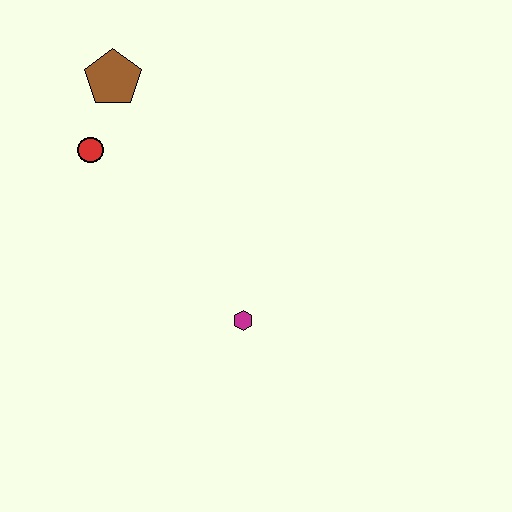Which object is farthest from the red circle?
The magenta hexagon is farthest from the red circle.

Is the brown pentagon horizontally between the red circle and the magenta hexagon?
Yes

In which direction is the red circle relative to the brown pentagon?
The red circle is below the brown pentagon.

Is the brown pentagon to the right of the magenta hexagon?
No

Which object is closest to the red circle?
The brown pentagon is closest to the red circle.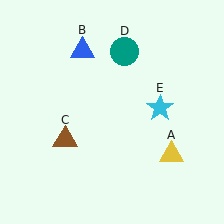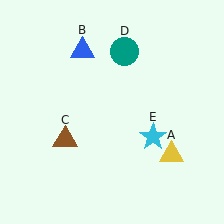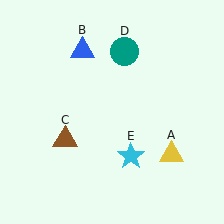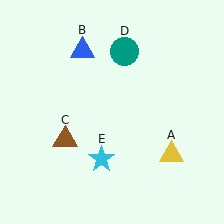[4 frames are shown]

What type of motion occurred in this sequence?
The cyan star (object E) rotated clockwise around the center of the scene.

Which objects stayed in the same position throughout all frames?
Yellow triangle (object A) and blue triangle (object B) and brown triangle (object C) and teal circle (object D) remained stationary.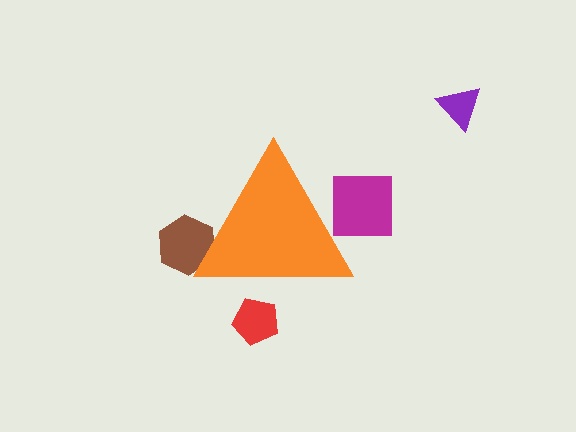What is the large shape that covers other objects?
An orange triangle.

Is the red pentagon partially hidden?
Yes, the red pentagon is partially hidden behind the orange triangle.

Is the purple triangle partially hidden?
No, the purple triangle is fully visible.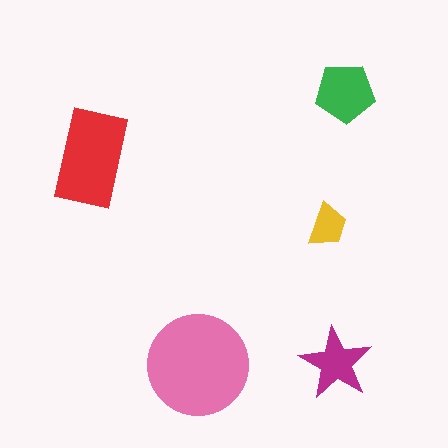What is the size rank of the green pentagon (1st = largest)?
3rd.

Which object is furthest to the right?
The green pentagon is rightmost.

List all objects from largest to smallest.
The pink circle, the red rectangle, the green pentagon, the magenta star, the yellow trapezoid.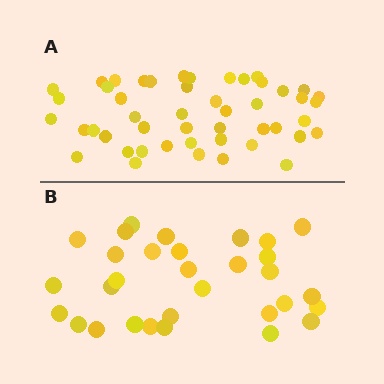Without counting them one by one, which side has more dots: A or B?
Region A (the top region) has more dots.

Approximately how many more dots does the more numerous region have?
Region A has approximately 15 more dots than region B.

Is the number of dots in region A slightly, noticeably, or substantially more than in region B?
Region A has substantially more. The ratio is roughly 1.5 to 1.